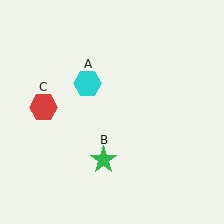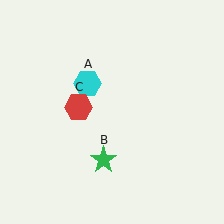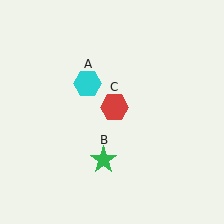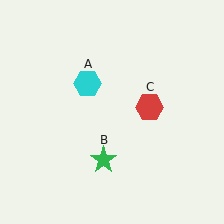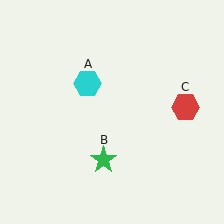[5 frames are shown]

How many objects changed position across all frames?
1 object changed position: red hexagon (object C).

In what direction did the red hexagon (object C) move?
The red hexagon (object C) moved right.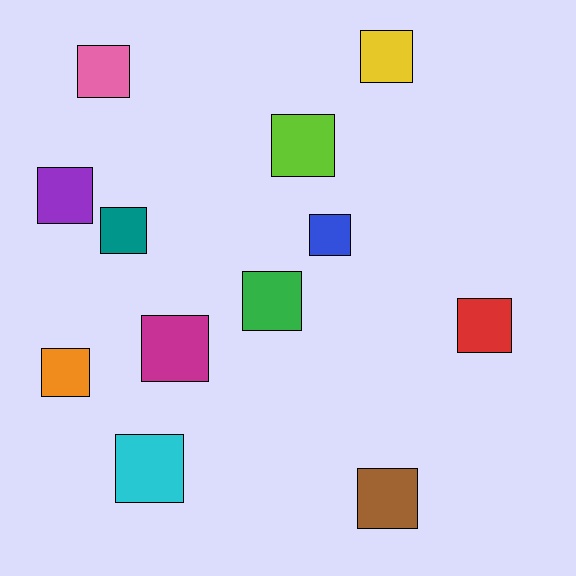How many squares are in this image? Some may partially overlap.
There are 12 squares.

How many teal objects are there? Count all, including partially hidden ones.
There is 1 teal object.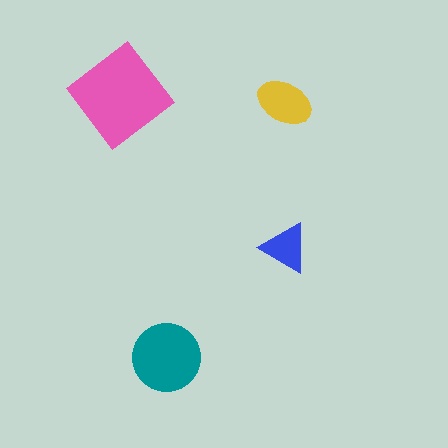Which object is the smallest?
The blue triangle.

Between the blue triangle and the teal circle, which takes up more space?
The teal circle.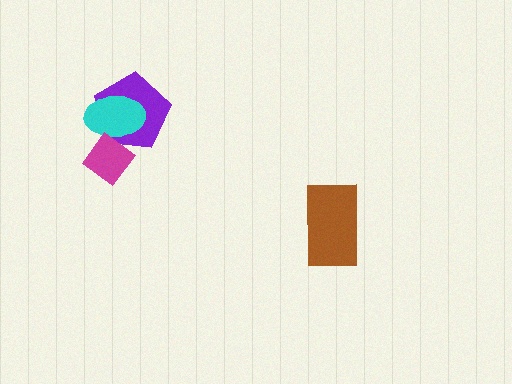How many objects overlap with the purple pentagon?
2 objects overlap with the purple pentagon.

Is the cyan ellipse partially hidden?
Yes, it is partially covered by another shape.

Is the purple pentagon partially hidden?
Yes, it is partially covered by another shape.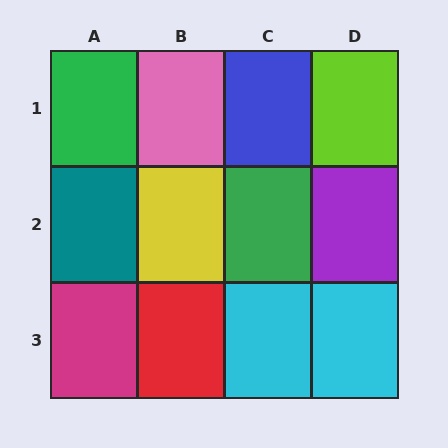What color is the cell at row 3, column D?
Cyan.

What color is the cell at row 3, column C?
Cyan.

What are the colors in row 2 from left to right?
Teal, yellow, green, purple.